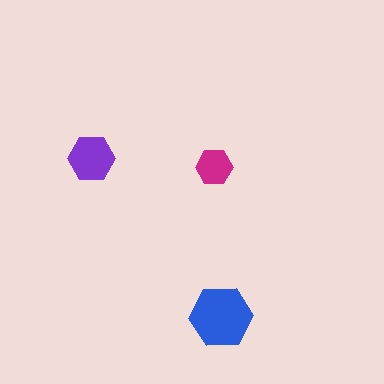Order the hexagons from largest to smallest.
the blue one, the purple one, the magenta one.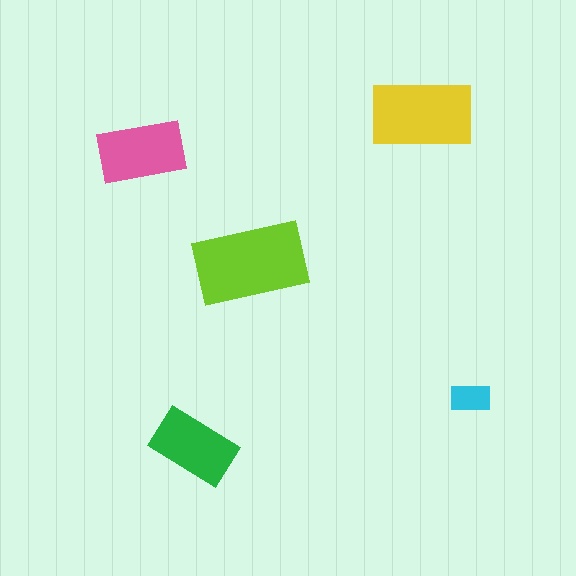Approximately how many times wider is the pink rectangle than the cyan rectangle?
About 2 times wider.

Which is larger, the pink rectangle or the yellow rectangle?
The yellow one.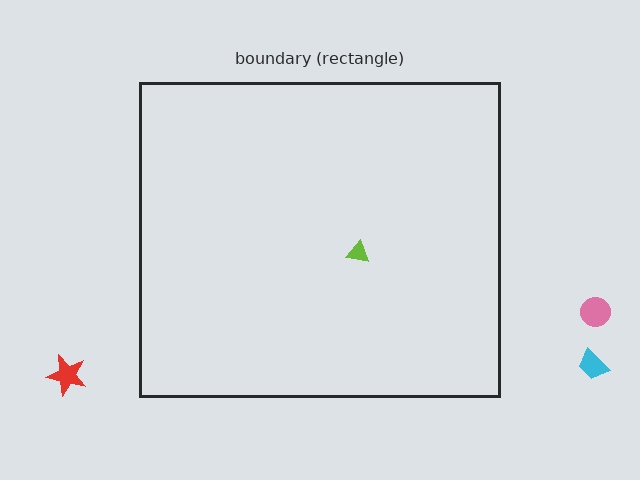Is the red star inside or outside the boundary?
Outside.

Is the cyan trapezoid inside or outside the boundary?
Outside.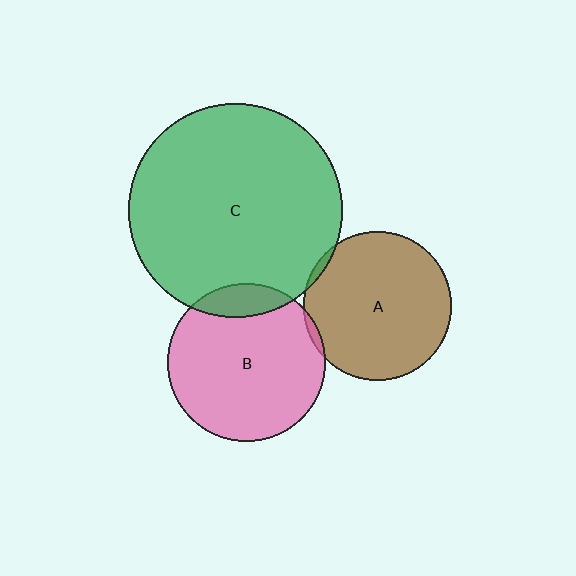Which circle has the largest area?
Circle C (green).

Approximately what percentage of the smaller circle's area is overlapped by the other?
Approximately 10%.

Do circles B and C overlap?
Yes.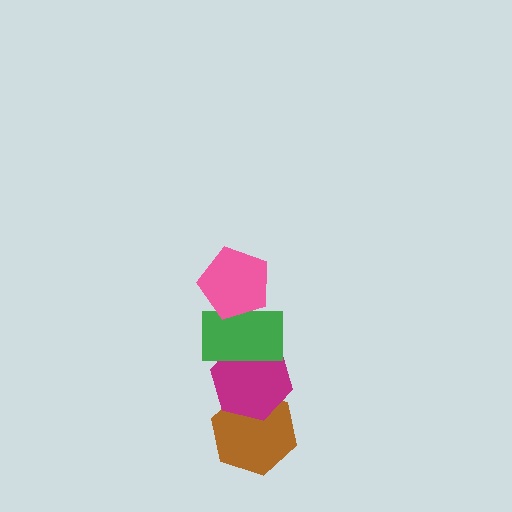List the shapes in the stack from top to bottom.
From top to bottom: the pink pentagon, the green rectangle, the magenta hexagon, the brown hexagon.